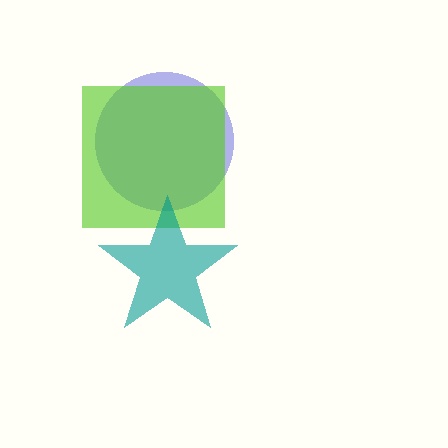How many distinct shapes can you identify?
There are 3 distinct shapes: a blue circle, a lime square, a teal star.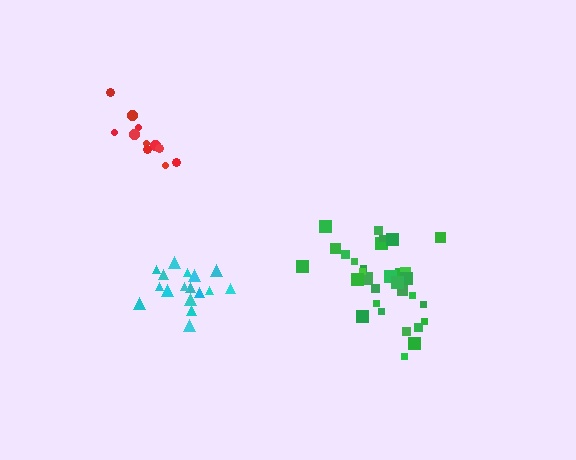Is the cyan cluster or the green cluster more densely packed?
Cyan.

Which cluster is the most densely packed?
Cyan.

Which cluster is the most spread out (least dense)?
Green.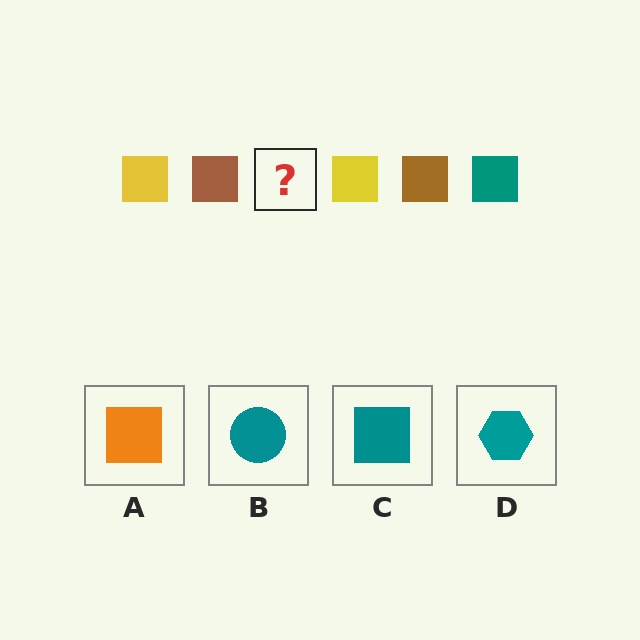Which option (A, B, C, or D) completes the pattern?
C.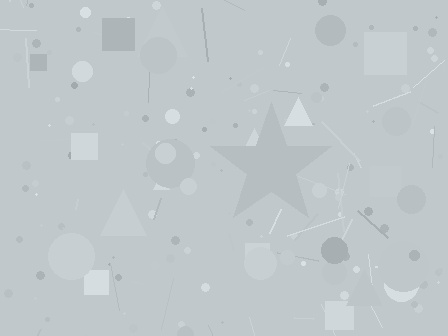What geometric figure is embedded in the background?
A star is embedded in the background.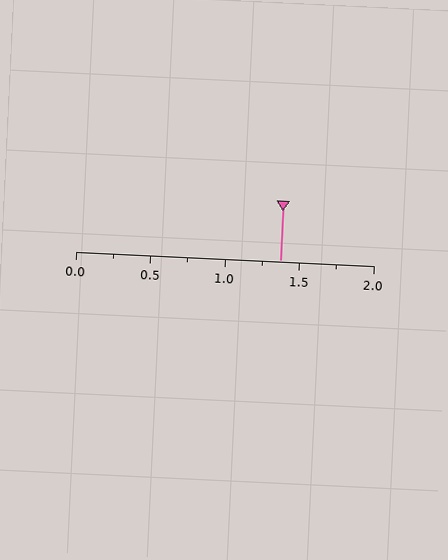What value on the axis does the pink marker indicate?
The marker indicates approximately 1.38.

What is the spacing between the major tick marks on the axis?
The major ticks are spaced 0.5 apart.